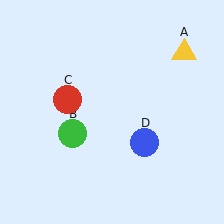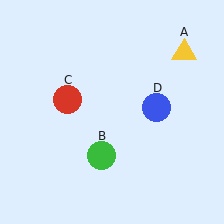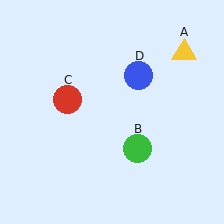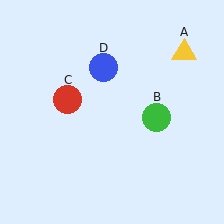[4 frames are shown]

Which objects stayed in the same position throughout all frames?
Yellow triangle (object A) and red circle (object C) remained stationary.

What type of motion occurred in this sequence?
The green circle (object B), blue circle (object D) rotated counterclockwise around the center of the scene.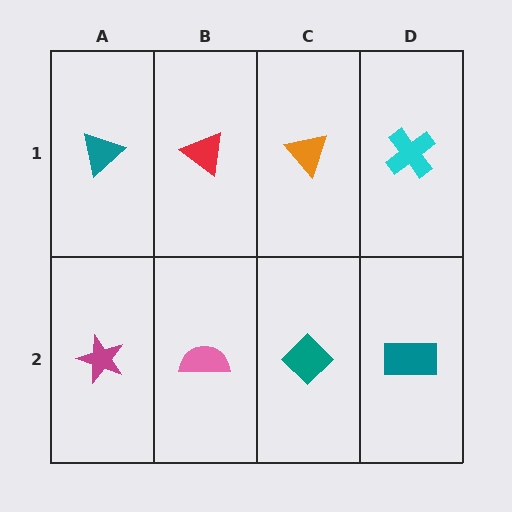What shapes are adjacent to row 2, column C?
An orange triangle (row 1, column C), a pink semicircle (row 2, column B), a teal rectangle (row 2, column D).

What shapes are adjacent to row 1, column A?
A magenta star (row 2, column A), a red triangle (row 1, column B).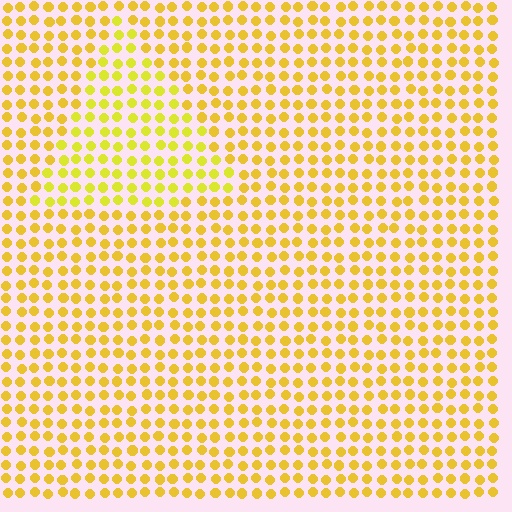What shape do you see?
I see a triangle.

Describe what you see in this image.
The image is filled with small yellow elements in a uniform arrangement. A triangle-shaped region is visible where the elements are tinted to a slightly different hue, forming a subtle color boundary.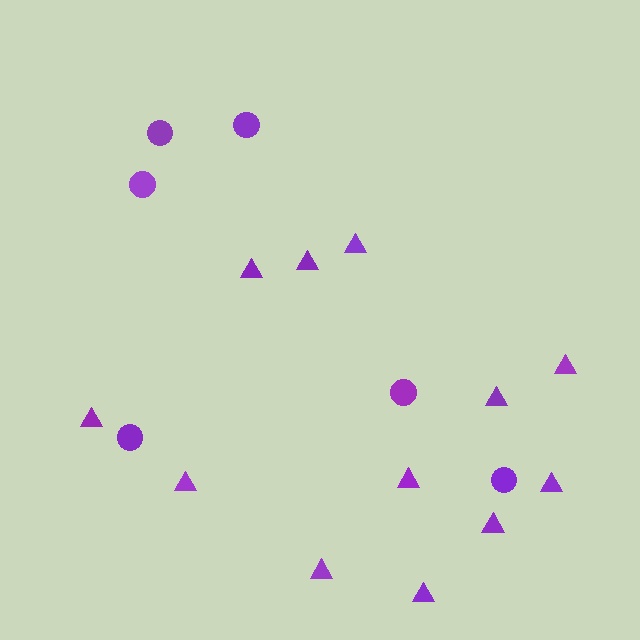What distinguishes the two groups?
There are 2 groups: one group of triangles (12) and one group of circles (6).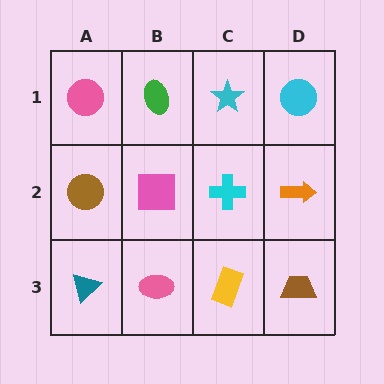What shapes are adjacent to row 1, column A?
A brown circle (row 2, column A), a green ellipse (row 1, column B).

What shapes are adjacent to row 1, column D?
An orange arrow (row 2, column D), a cyan star (row 1, column C).